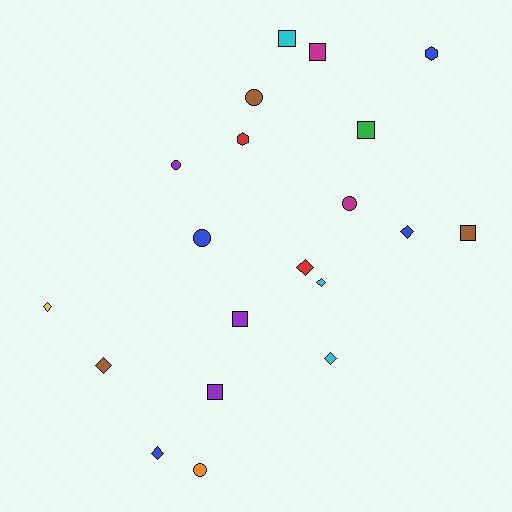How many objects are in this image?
There are 20 objects.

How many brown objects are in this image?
There are 3 brown objects.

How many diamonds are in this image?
There are 7 diamonds.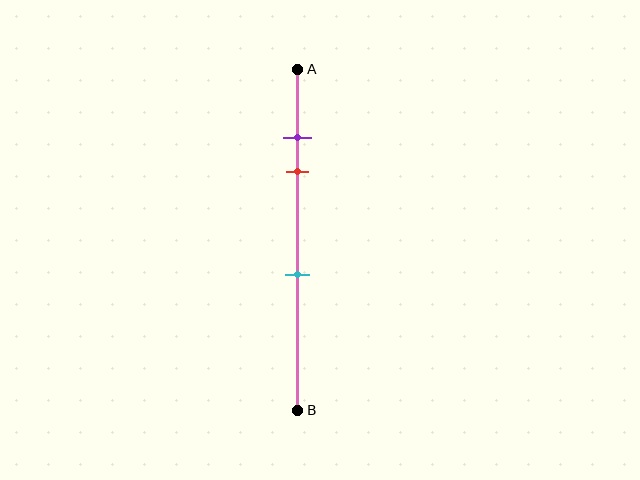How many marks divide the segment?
There are 3 marks dividing the segment.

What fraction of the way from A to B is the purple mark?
The purple mark is approximately 20% (0.2) of the way from A to B.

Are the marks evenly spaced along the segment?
No, the marks are not evenly spaced.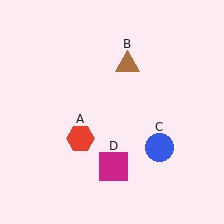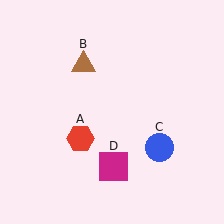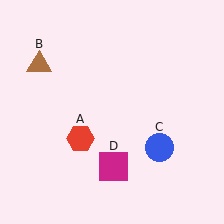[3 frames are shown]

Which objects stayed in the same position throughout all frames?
Red hexagon (object A) and blue circle (object C) and magenta square (object D) remained stationary.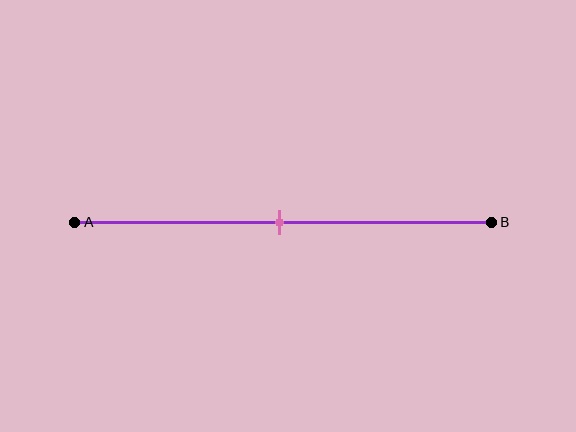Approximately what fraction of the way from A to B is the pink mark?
The pink mark is approximately 50% of the way from A to B.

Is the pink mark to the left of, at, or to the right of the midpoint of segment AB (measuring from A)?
The pink mark is approximately at the midpoint of segment AB.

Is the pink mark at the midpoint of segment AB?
Yes, the mark is approximately at the midpoint.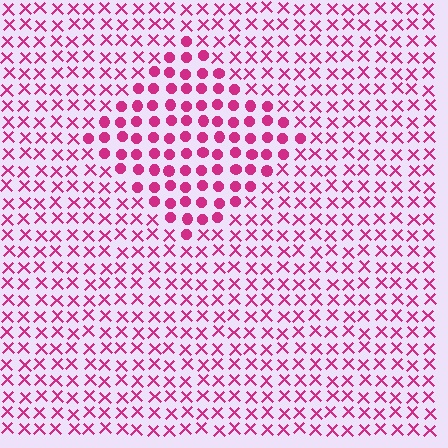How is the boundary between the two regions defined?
The boundary is defined by a change in element shape: circles inside vs. X marks outside. All elements share the same color and spacing.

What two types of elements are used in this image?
The image uses circles inside the diamond region and X marks outside it.